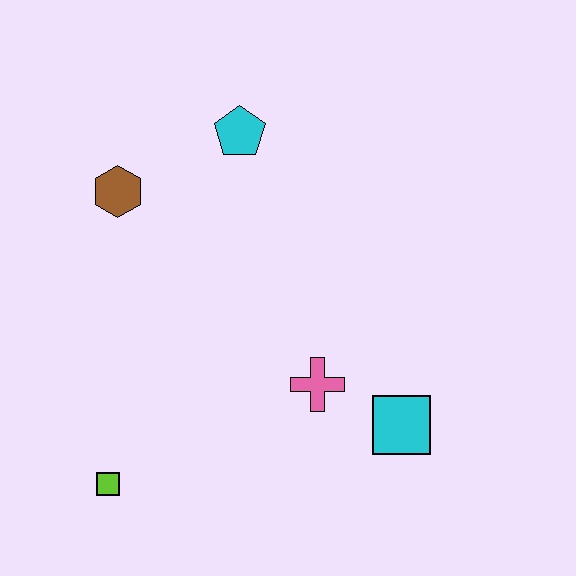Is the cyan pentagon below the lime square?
No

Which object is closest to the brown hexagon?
The cyan pentagon is closest to the brown hexagon.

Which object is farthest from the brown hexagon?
The cyan square is farthest from the brown hexagon.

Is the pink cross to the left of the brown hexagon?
No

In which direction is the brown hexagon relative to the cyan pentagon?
The brown hexagon is to the left of the cyan pentagon.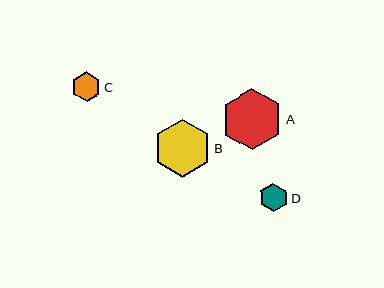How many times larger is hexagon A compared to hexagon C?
Hexagon A is approximately 2.1 times the size of hexagon C.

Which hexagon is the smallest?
Hexagon D is the smallest with a size of approximately 29 pixels.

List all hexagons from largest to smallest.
From largest to smallest: A, B, C, D.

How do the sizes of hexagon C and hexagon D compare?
Hexagon C and hexagon D are approximately the same size.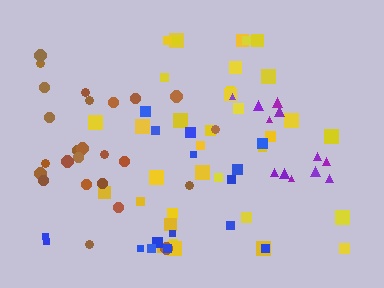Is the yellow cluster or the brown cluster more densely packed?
Yellow.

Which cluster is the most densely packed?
Purple.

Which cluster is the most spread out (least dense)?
Blue.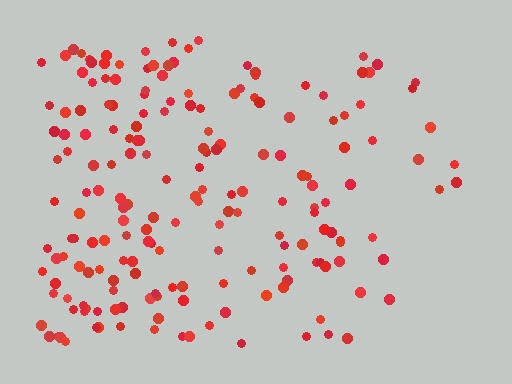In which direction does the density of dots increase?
From right to left, with the left side densest.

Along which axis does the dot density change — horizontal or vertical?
Horizontal.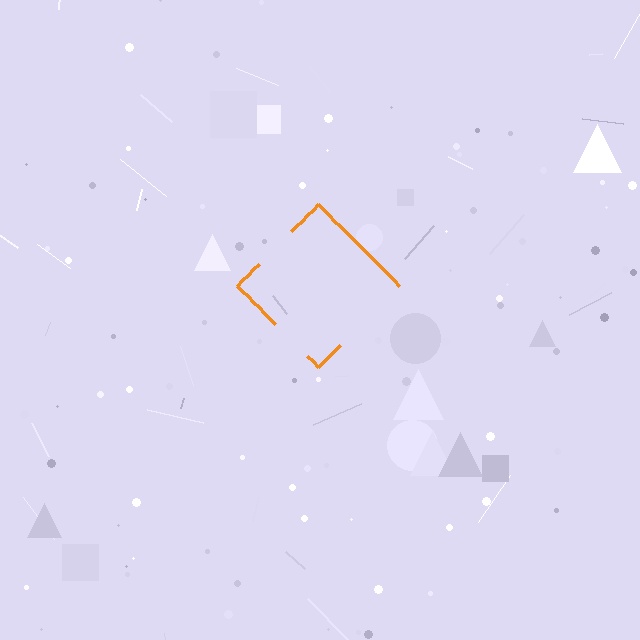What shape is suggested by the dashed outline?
The dashed outline suggests a diamond.